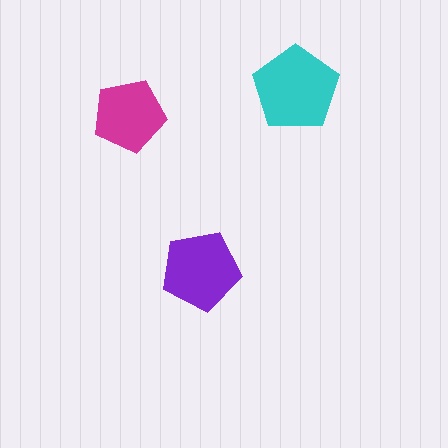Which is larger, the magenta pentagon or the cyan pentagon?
The cyan one.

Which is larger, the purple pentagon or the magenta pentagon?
The purple one.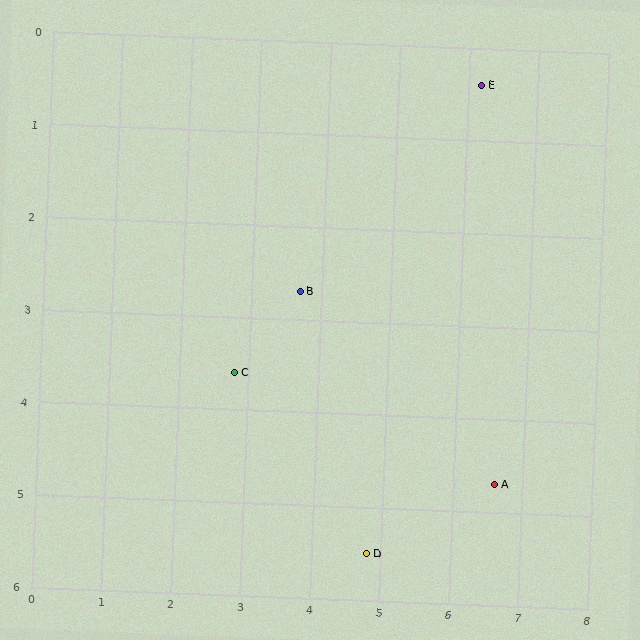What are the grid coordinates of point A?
Point A is at approximately (6.6, 4.7).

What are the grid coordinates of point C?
Point C is at approximately (2.8, 3.6).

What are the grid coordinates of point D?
Point D is at approximately (4.8, 5.5).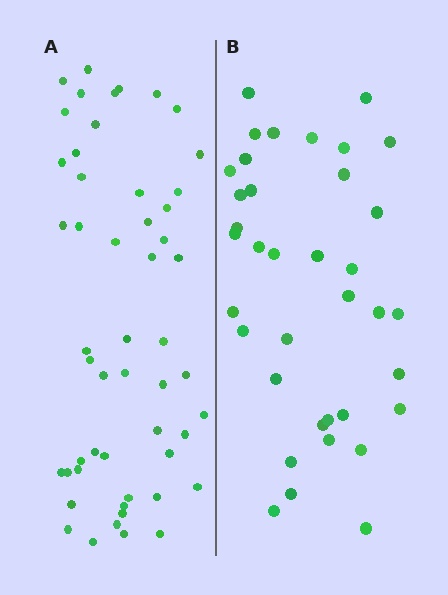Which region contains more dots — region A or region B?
Region A (the left region) has more dots.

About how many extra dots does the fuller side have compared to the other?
Region A has approximately 15 more dots than region B.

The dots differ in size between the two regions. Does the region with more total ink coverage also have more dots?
No. Region B has more total ink coverage because its dots are larger, but region A actually contains more individual dots. Total area can be misleading — the number of items is what matters here.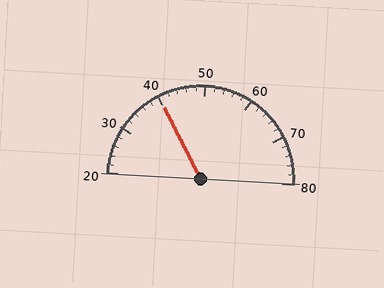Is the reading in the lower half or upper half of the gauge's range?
The reading is in the lower half of the range (20 to 80).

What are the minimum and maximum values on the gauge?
The gauge ranges from 20 to 80.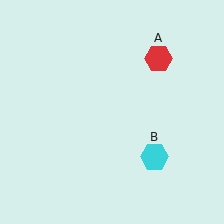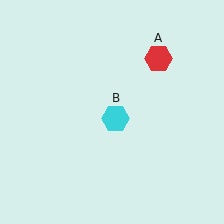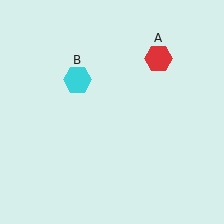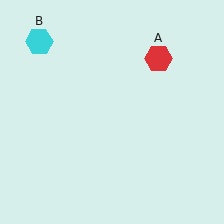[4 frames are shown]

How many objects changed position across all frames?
1 object changed position: cyan hexagon (object B).